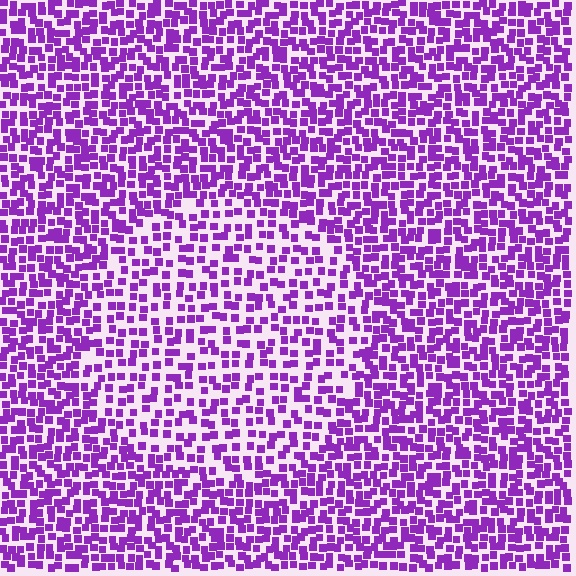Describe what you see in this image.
The image contains small purple elements arranged at two different densities. A circle-shaped region is visible where the elements are less densely packed than the surrounding area.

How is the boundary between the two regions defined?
The boundary is defined by a change in element density (approximately 1.6x ratio). All elements are the same color, size, and shape.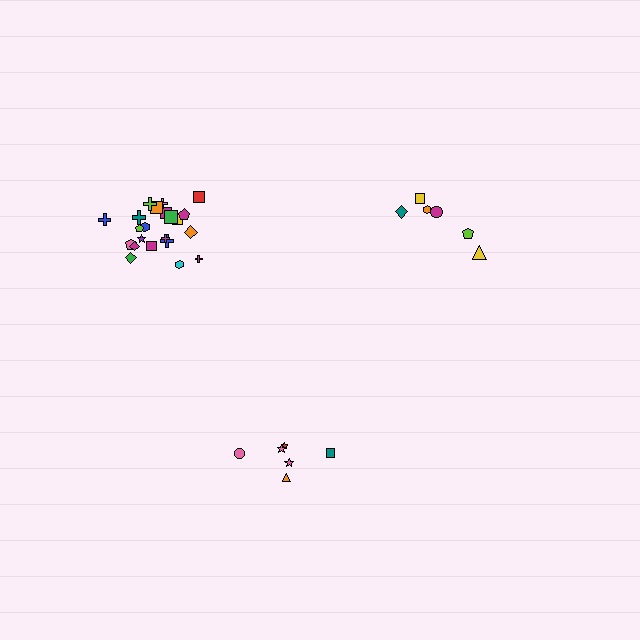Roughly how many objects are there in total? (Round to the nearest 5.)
Roughly 35 objects in total.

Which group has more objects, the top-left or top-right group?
The top-left group.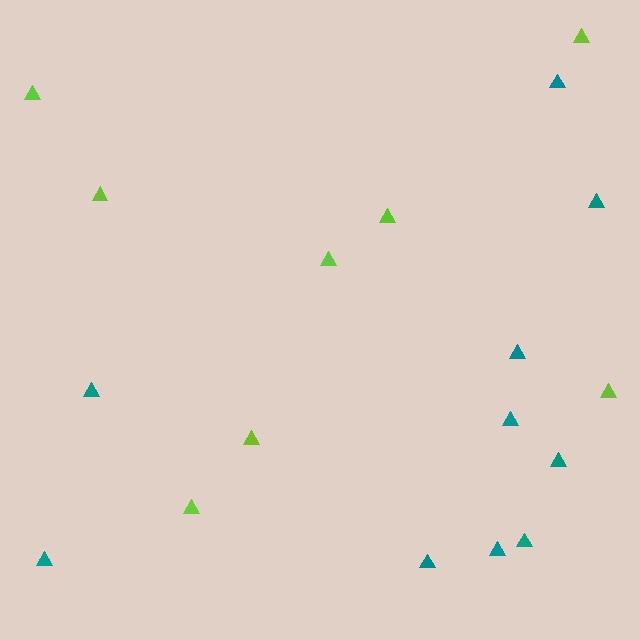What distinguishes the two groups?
There are 2 groups: one group of lime triangles (8) and one group of teal triangles (10).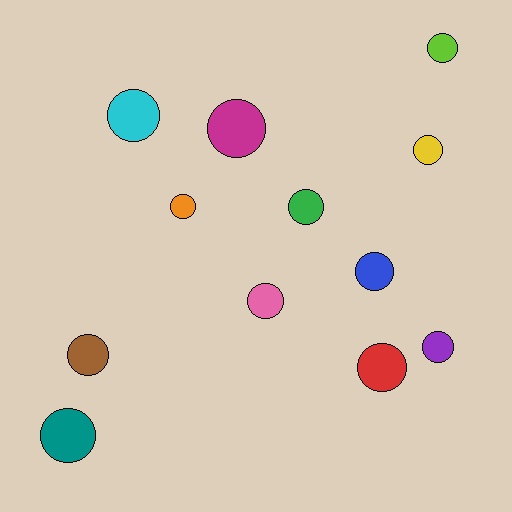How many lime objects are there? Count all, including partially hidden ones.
There is 1 lime object.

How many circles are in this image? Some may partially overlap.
There are 12 circles.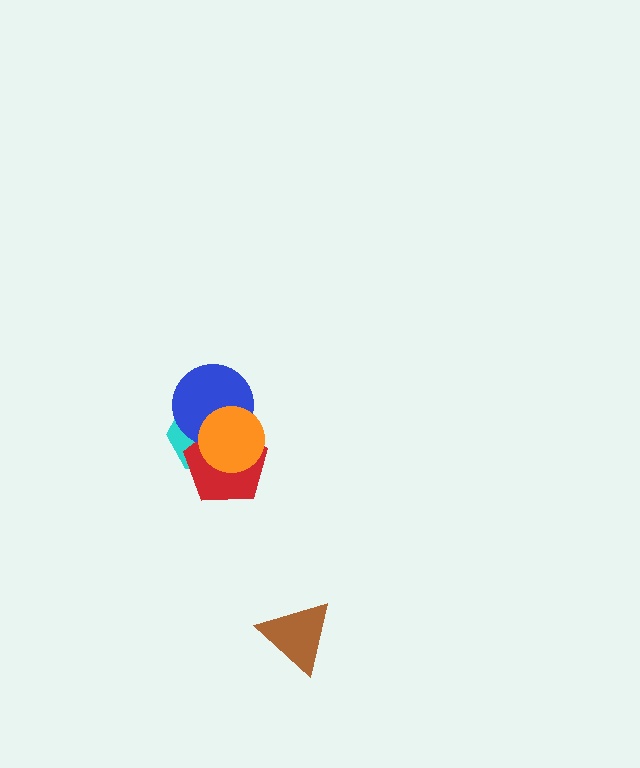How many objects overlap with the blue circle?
3 objects overlap with the blue circle.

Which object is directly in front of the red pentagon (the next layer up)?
The blue circle is directly in front of the red pentagon.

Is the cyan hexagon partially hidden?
Yes, it is partially covered by another shape.